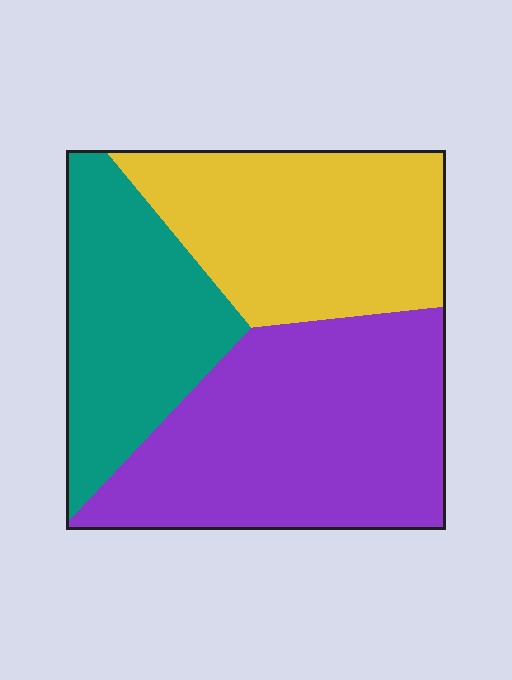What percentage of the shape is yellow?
Yellow covers 32% of the shape.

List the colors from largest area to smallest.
From largest to smallest: purple, yellow, teal.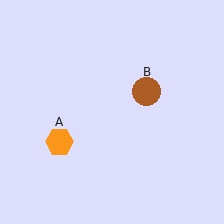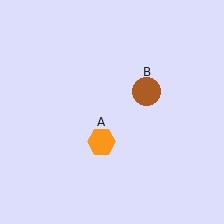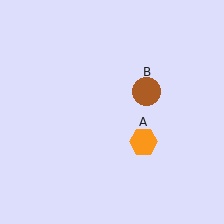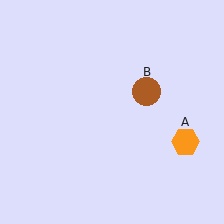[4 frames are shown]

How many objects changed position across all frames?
1 object changed position: orange hexagon (object A).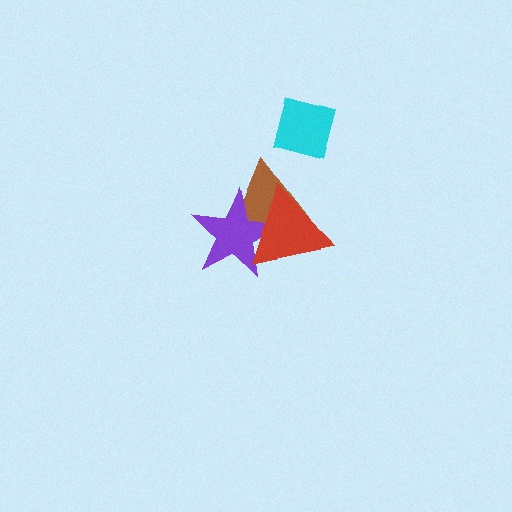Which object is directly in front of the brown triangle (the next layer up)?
The purple star is directly in front of the brown triangle.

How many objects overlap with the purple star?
2 objects overlap with the purple star.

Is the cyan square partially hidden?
No, no other shape covers it.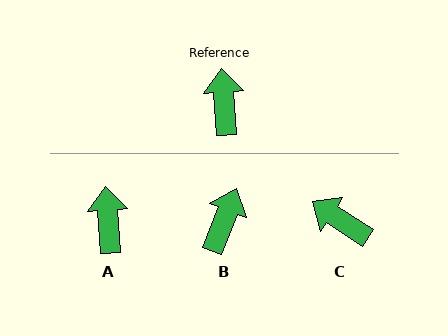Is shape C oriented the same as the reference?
No, it is off by about 53 degrees.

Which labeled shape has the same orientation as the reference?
A.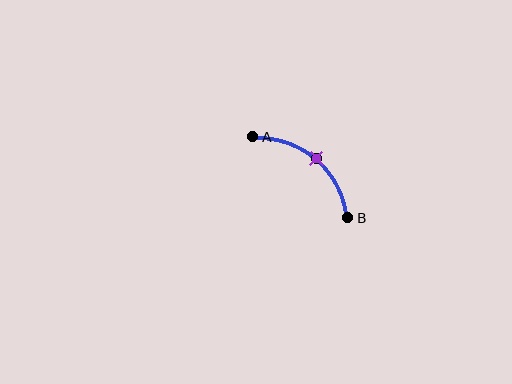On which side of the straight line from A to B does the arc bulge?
The arc bulges above and to the right of the straight line connecting A and B.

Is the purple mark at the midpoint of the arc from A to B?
Yes. The purple mark lies on the arc at equal arc-length from both A and B — it is the arc midpoint.